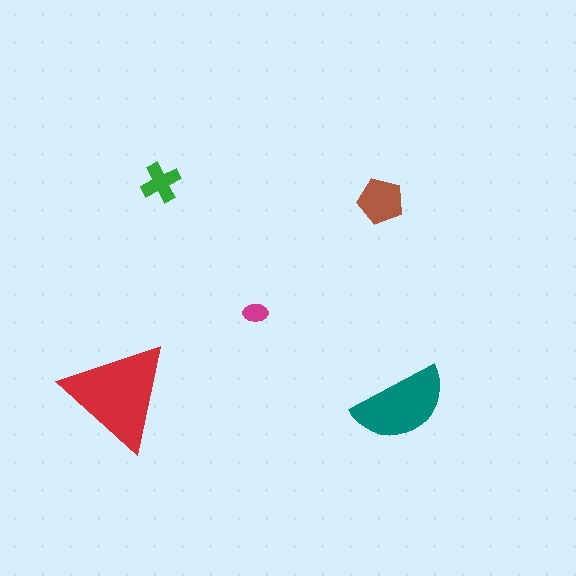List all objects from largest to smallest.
The red triangle, the teal semicircle, the brown pentagon, the green cross, the magenta ellipse.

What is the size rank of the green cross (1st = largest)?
4th.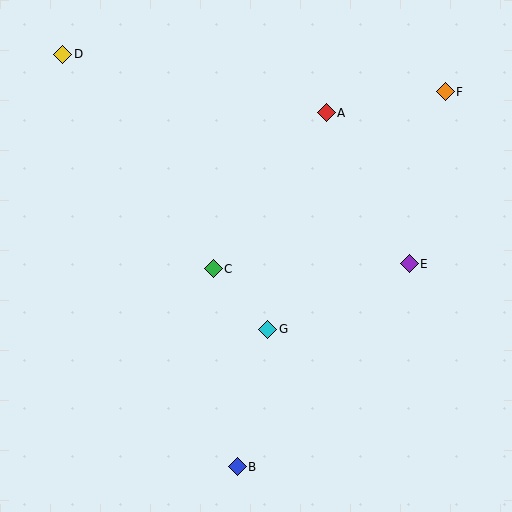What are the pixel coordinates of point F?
Point F is at (445, 92).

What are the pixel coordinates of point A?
Point A is at (326, 113).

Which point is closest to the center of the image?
Point C at (213, 269) is closest to the center.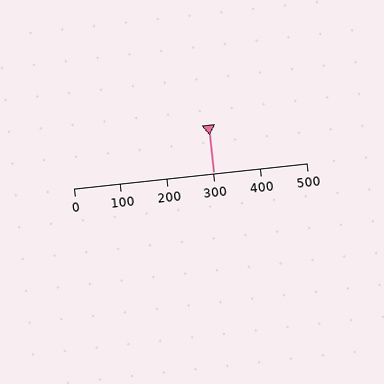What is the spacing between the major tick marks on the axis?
The major ticks are spaced 100 apart.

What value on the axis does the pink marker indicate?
The marker indicates approximately 300.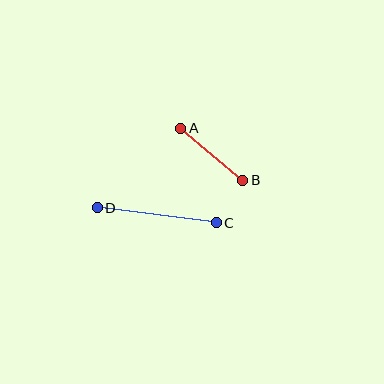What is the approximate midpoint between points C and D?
The midpoint is at approximately (157, 215) pixels.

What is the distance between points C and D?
The distance is approximately 120 pixels.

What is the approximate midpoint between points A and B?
The midpoint is at approximately (212, 154) pixels.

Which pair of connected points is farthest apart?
Points C and D are farthest apart.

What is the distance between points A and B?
The distance is approximately 81 pixels.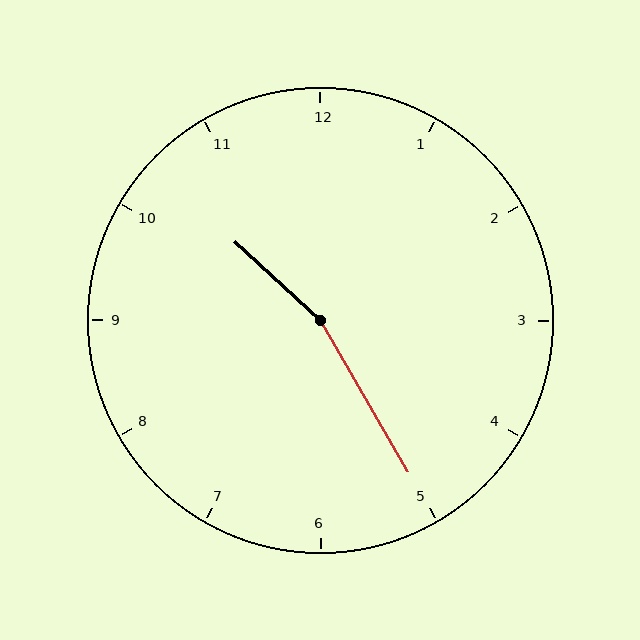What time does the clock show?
10:25.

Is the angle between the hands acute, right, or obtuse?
It is obtuse.